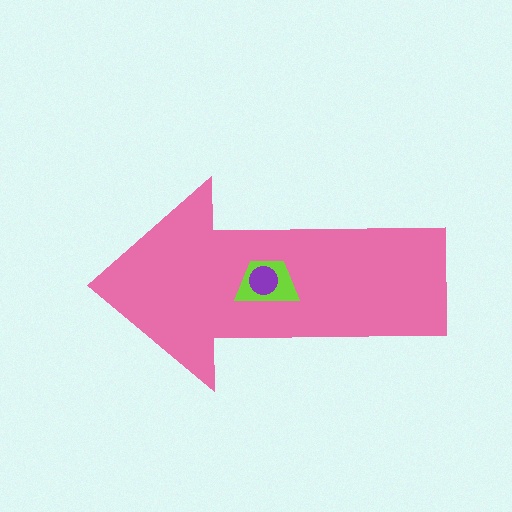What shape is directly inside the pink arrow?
The lime trapezoid.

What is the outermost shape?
The pink arrow.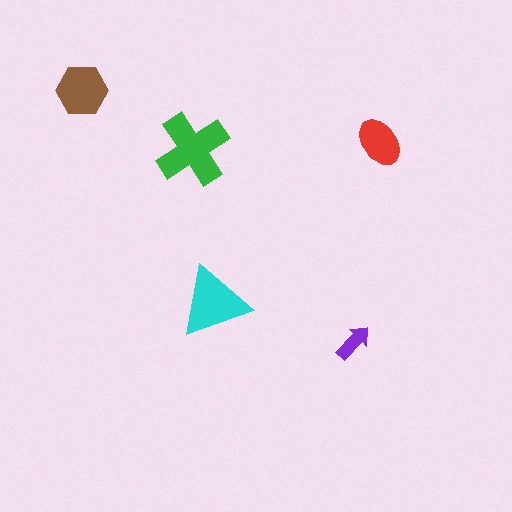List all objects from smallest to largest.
The purple arrow, the red ellipse, the brown hexagon, the cyan triangle, the green cross.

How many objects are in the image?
There are 5 objects in the image.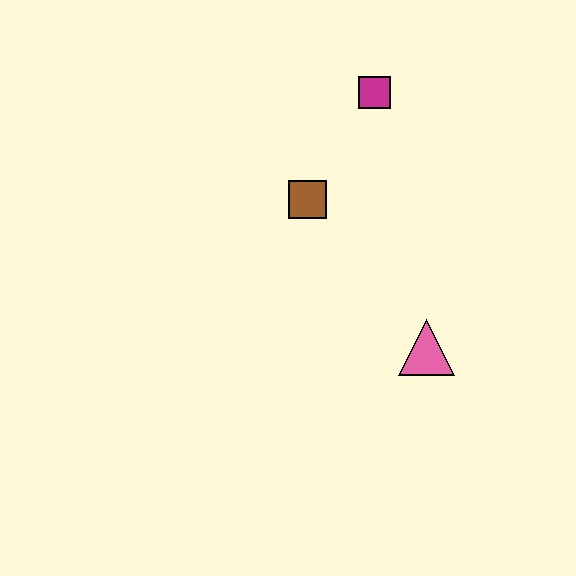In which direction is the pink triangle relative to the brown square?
The pink triangle is below the brown square.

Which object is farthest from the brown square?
The pink triangle is farthest from the brown square.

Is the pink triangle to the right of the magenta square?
Yes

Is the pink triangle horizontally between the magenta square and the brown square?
No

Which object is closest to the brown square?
The magenta square is closest to the brown square.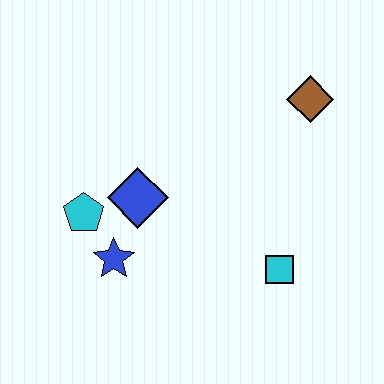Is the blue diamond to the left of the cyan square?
Yes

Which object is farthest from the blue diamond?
The brown diamond is farthest from the blue diamond.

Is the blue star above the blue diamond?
No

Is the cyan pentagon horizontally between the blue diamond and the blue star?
No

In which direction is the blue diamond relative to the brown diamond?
The blue diamond is to the left of the brown diamond.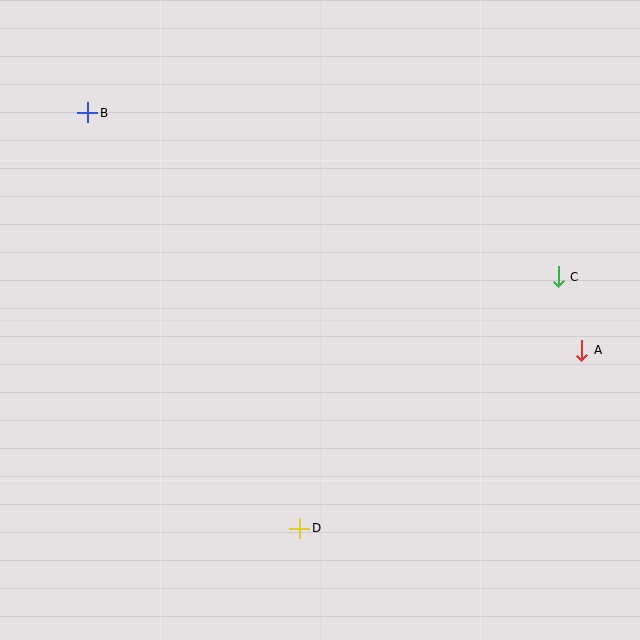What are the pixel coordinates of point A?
Point A is at (582, 350).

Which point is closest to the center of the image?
Point D at (300, 528) is closest to the center.